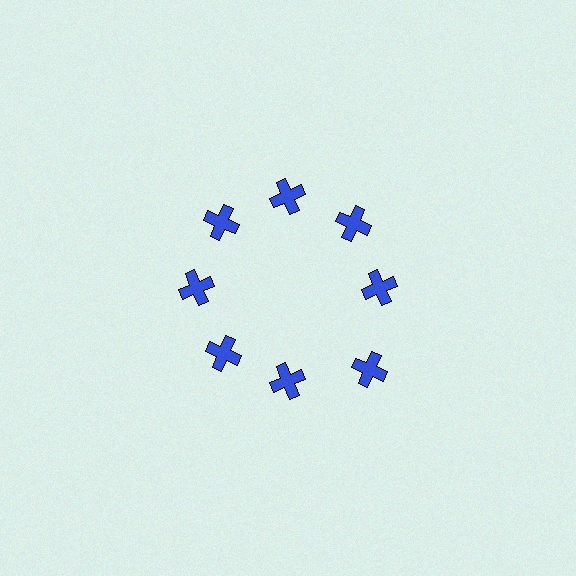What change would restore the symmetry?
The symmetry would be restored by moving it inward, back onto the ring so that all 8 crosses sit at equal angles and equal distance from the center.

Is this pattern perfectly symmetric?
No. The 8 blue crosses are arranged in a ring, but one element near the 4 o'clock position is pushed outward from the center, breaking the 8-fold rotational symmetry.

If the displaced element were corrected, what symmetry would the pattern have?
It would have 8-fold rotational symmetry — the pattern would map onto itself every 45 degrees.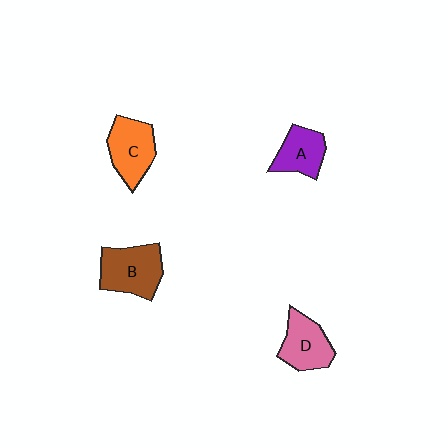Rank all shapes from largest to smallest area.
From largest to smallest: B (brown), C (orange), D (pink), A (purple).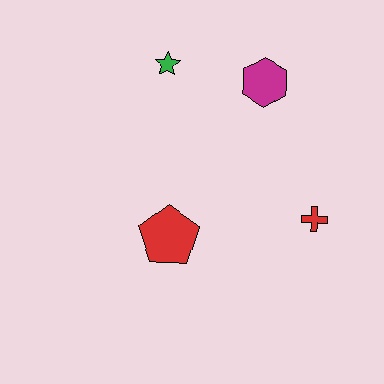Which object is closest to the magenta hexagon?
The green star is closest to the magenta hexagon.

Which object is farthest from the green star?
The red cross is farthest from the green star.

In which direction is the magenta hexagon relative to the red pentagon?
The magenta hexagon is above the red pentagon.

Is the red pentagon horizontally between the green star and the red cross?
Yes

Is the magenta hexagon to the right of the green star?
Yes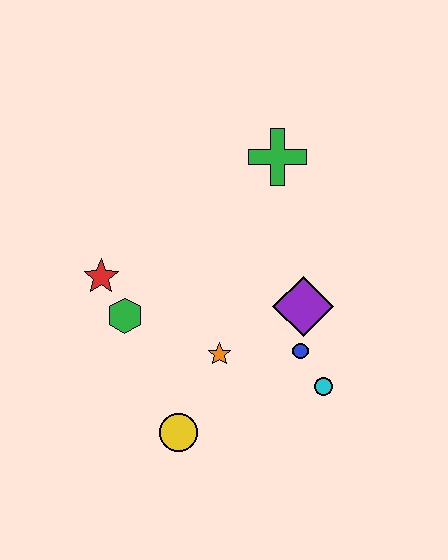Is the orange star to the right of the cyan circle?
No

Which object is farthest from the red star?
The cyan circle is farthest from the red star.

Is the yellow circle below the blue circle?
Yes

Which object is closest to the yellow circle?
The orange star is closest to the yellow circle.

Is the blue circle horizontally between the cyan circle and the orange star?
Yes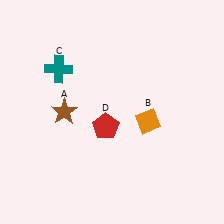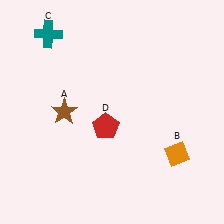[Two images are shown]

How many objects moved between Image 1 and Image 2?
2 objects moved between the two images.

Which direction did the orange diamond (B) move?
The orange diamond (B) moved down.